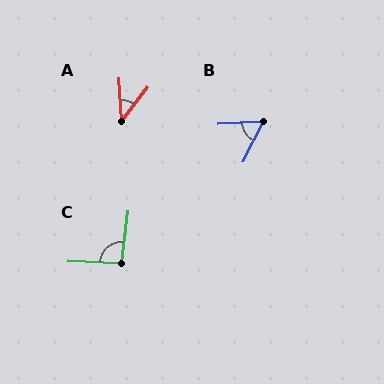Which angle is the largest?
C, at approximately 94 degrees.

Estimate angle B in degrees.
Approximately 60 degrees.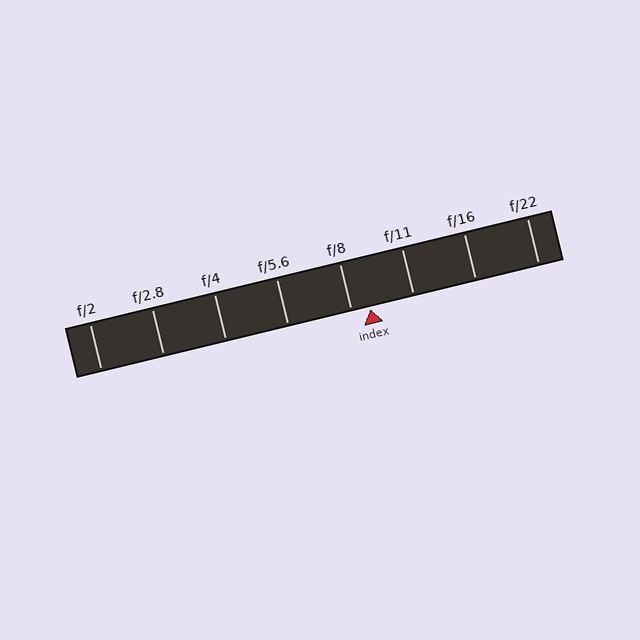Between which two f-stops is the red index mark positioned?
The index mark is between f/8 and f/11.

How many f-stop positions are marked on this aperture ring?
There are 8 f-stop positions marked.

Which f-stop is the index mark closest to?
The index mark is closest to f/8.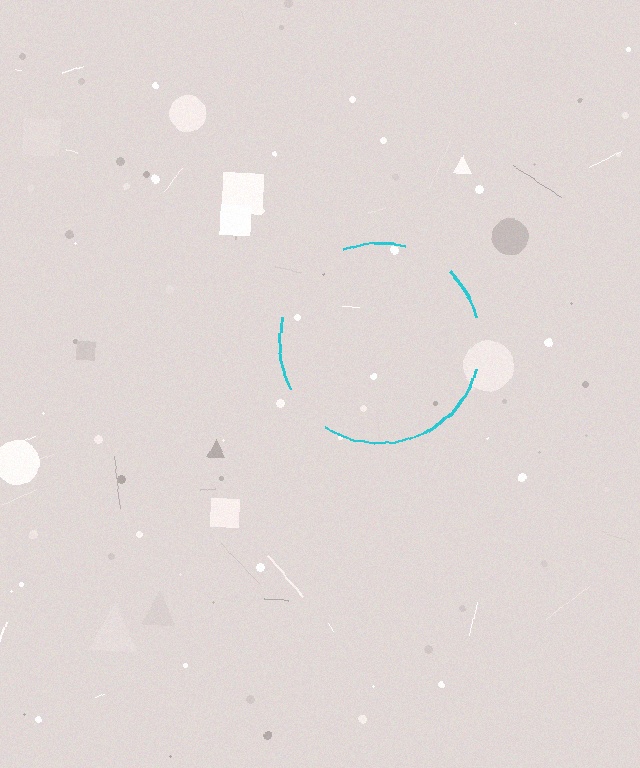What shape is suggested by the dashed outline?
The dashed outline suggests a circle.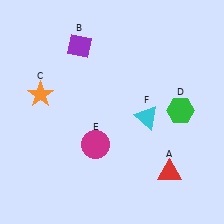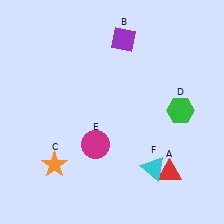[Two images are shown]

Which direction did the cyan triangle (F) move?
The cyan triangle (F) moved down.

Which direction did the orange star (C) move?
The orange star (C) moved down.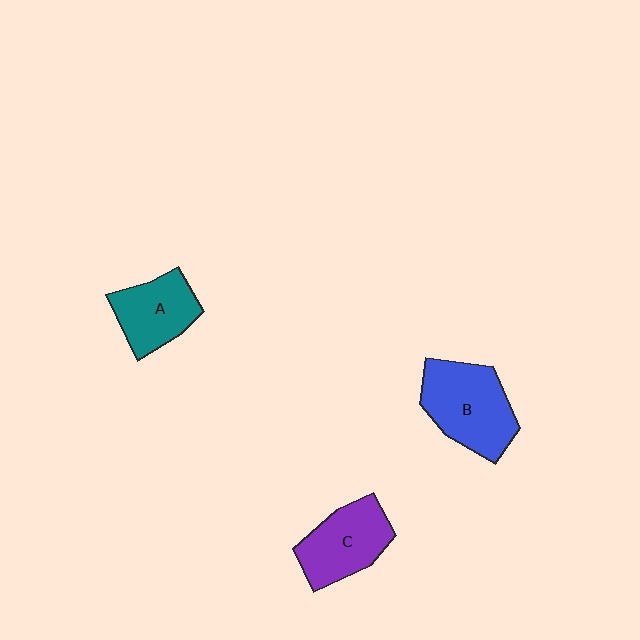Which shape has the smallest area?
Shape A (teal).